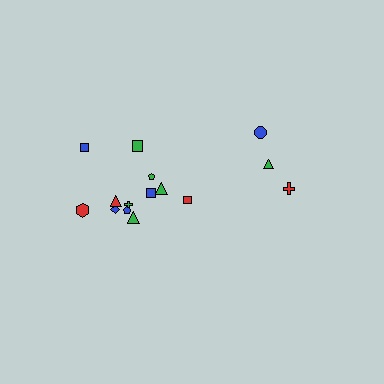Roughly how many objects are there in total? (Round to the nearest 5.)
Roughly 15 objects in total.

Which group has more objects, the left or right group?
The left group.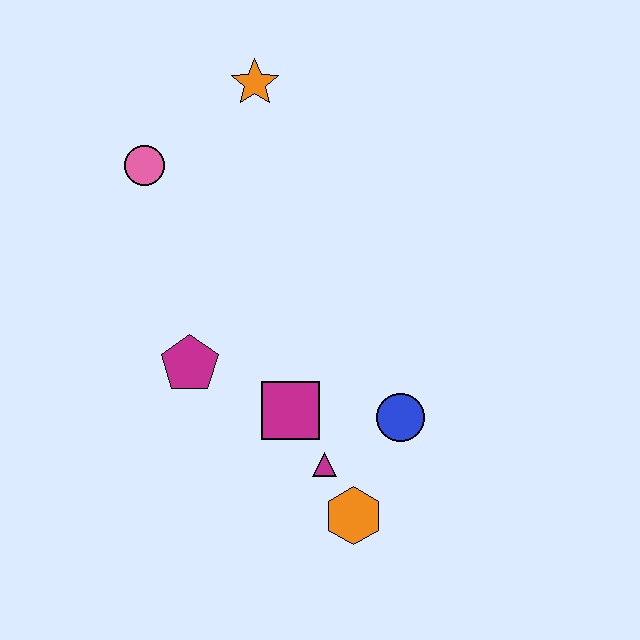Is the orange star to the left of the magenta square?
Yes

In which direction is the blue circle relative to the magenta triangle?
The blue circle is to the right of the magenta triangle.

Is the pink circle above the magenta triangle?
Yes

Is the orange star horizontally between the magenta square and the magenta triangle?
No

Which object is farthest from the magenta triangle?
The orange star is farthest from the magenta triangle.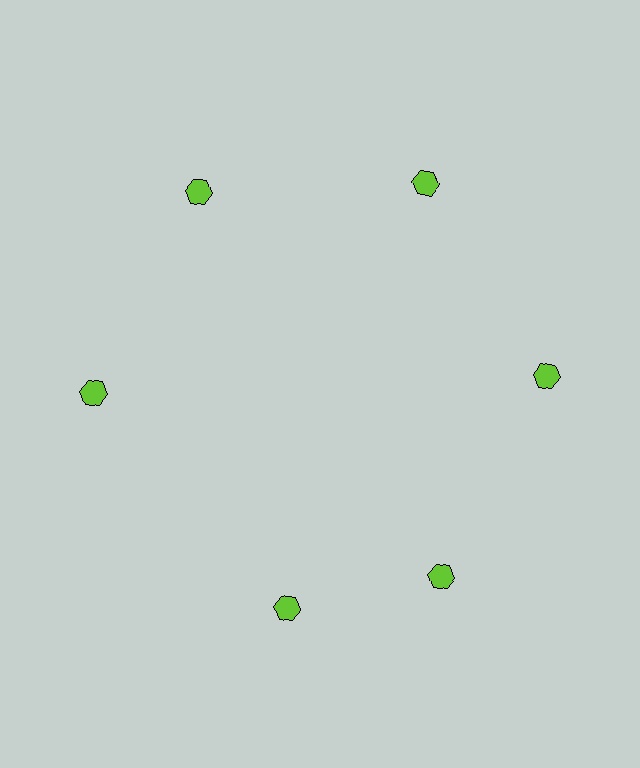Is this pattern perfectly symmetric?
No. The 6 lime hexagons are arranged in a ring, but one element near the 7 o'clock position is rotated out of alignment along the ring, breaking the 6-fold rotational symmetry.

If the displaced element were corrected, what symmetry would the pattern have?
It would have 6-fold rotational symmetry — the pattern would map onto itself every 60 degrees.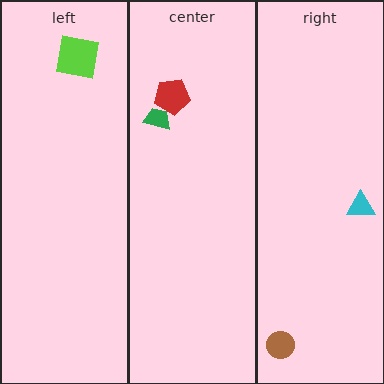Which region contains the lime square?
The left region.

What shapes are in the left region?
The lime square.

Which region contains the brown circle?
The right region.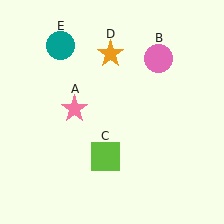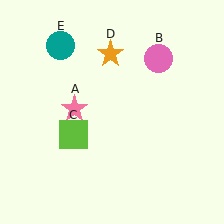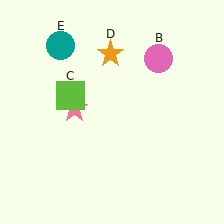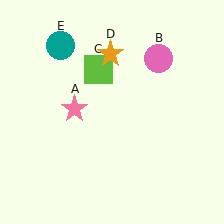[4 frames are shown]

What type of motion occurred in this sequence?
The lime square (object C) rotated clockwise around the center of the scene.